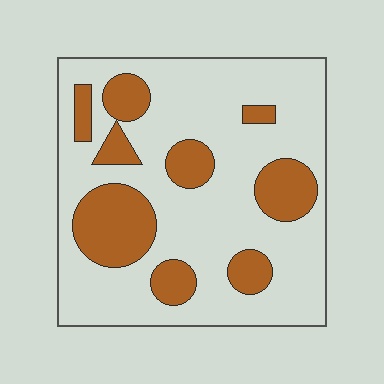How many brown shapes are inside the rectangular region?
9.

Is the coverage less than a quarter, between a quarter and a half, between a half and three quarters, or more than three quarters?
Between a quarter and a half.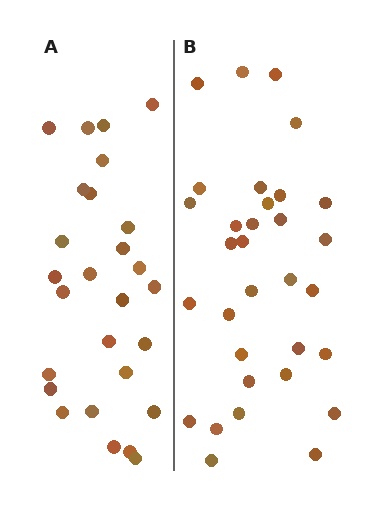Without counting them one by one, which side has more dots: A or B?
Region B (the right region) has more dots.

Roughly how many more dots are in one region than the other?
Region B has about 5 more dots than region A.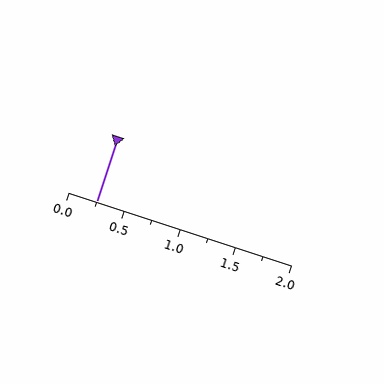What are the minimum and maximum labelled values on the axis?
The axis runs from 0.0 to 2.0.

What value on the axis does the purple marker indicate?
The marker indicates approximately 0.25.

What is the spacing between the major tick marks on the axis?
The major ticks are spaced 0.5 apart.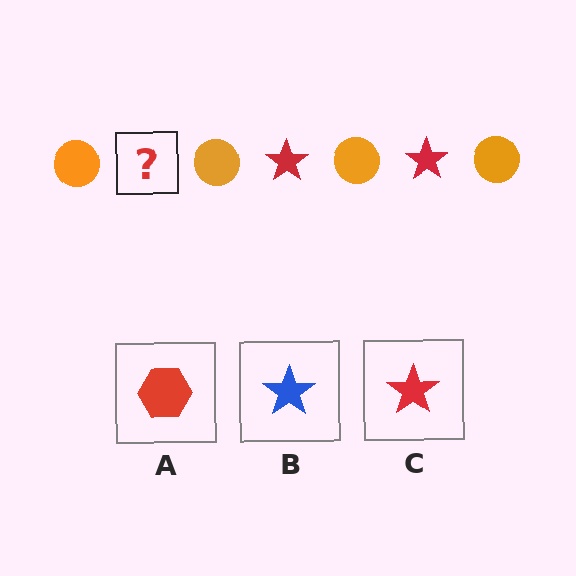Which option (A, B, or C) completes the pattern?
C.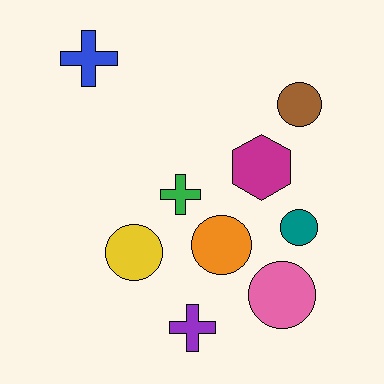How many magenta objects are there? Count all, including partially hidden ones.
There is 1 magenta object.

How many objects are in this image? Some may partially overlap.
There are 9 objects.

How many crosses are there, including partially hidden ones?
There are 3 crosses.